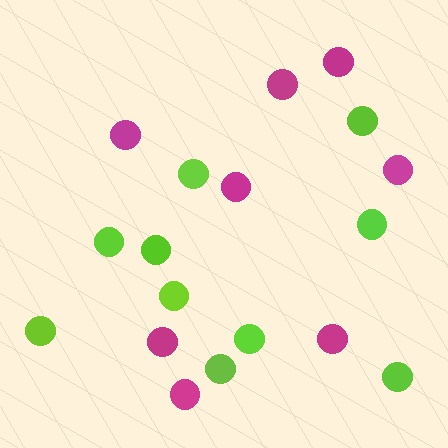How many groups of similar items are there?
There are 2 groups: one group of lime circles (10) and one group of magenta circles (8).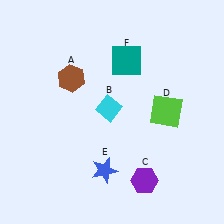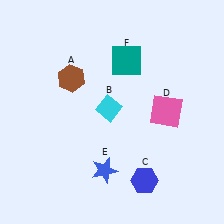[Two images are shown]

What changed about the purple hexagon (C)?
In Image 1, C is purple. In Image 2, it changed to blue.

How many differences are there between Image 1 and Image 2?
There are 2 differences between the two images.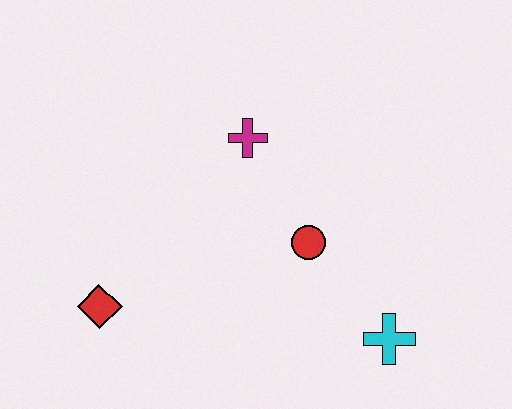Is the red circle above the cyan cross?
Yes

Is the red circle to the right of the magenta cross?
Yes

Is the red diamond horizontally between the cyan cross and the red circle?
No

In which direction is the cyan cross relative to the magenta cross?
The cyan cross is below the magenta cross.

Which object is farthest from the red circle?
The red diamond is farthest from the red circle.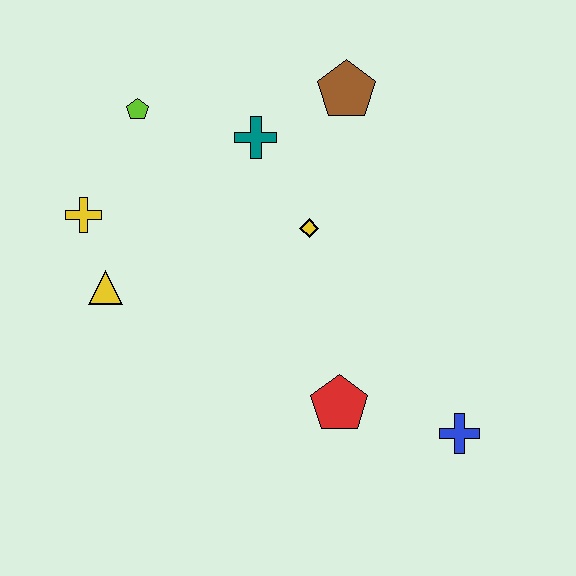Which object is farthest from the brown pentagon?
The blue cross is farthest from the brown pentagon.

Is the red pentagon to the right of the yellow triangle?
Yes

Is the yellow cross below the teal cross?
Yes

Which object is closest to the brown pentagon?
The teal cross is closest to the brown pentagon.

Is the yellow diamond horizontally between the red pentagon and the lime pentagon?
Yes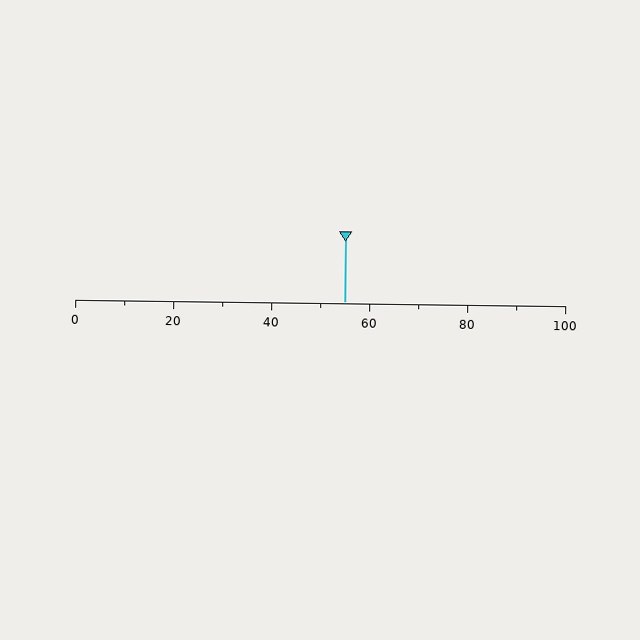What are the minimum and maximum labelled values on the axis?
The axis runs from 0 to 100.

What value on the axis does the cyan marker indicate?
The marker indicates approximately 55.